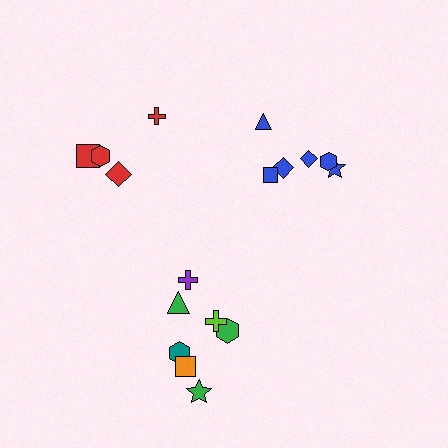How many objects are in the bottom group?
There are 7 objects.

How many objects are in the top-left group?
There are 4 objects.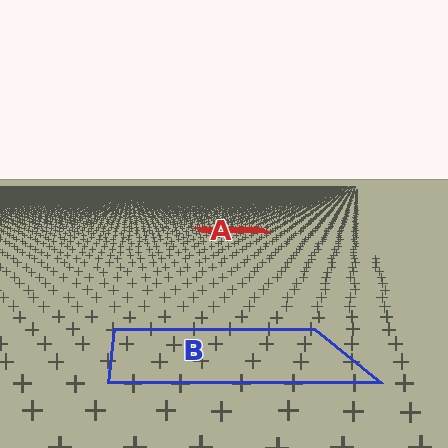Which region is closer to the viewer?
Region B is closer. The texture elements there are larger and more spread out.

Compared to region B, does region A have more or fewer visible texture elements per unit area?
Region A has more texture elements per unit area — they are packed more densely because it is farther away.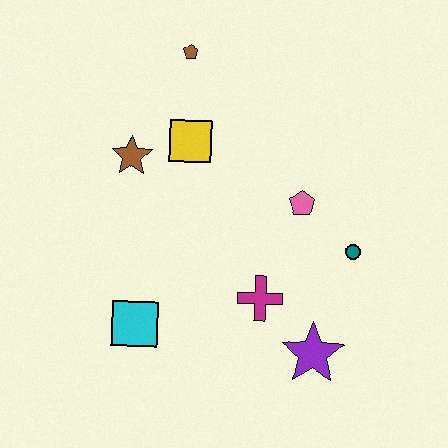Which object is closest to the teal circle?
The pink pentagon is closest to the teal circle.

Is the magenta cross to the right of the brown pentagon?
Yes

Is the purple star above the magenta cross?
No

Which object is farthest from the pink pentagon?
The cyan square is farthest from the pink pentagon.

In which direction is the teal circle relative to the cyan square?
The teal circle is to the right of the cyan square.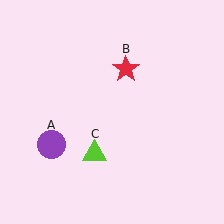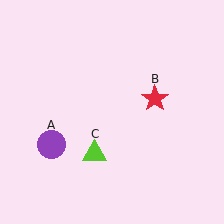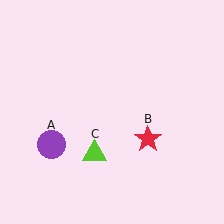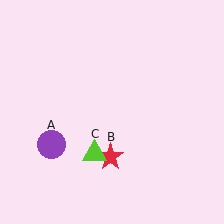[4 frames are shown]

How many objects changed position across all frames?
1 object changed position: red star (object B).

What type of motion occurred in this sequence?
The red star (object B) rotated clockwise around the center of the scene.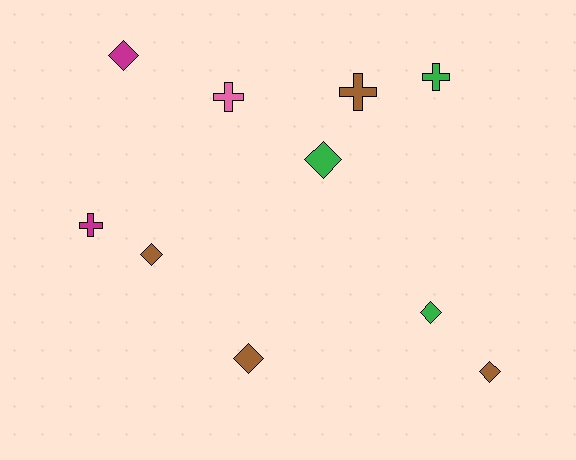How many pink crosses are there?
There is 1 pink cross.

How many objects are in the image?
There are 10 objects.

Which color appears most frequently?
Brown, with 4 objects.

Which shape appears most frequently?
Diamond, with 6 objects.